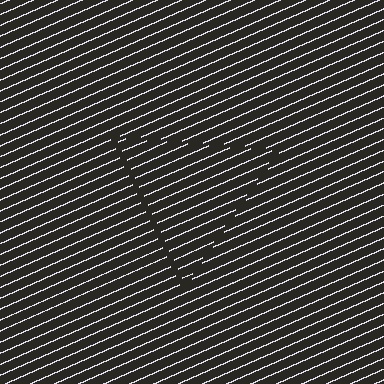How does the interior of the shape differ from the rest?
The interior of the shape contains the same grating, shifted by half a period — the contour is defined by the phase discontinuity where line-ends from the inner and outer gratings abut.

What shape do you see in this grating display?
An illusory triangle. The interior of the shape contains the same grating, shifted by half a period — the contour is defined by the phase discontinuity where line-ends from the inner and outer gratings abut.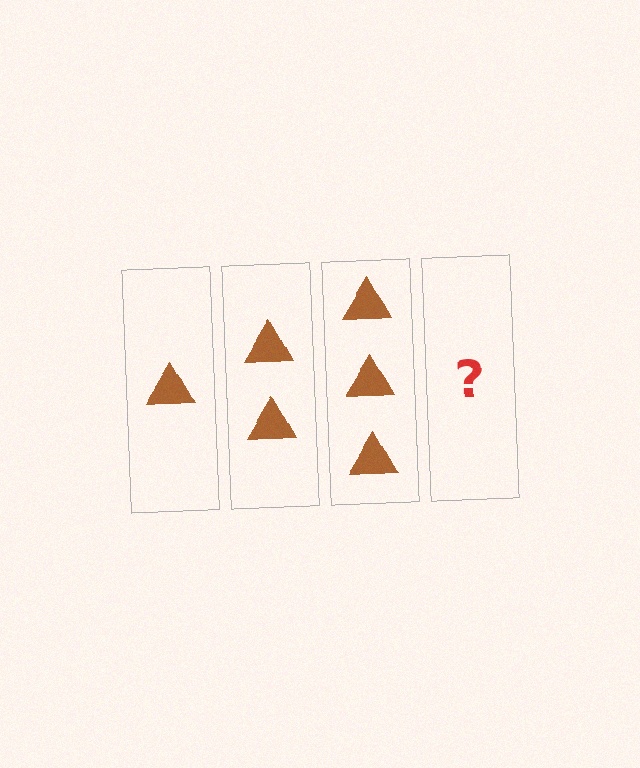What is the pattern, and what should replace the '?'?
The pattern is that each step adds one more triangle. The '?' should be 4 triangles.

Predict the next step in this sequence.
The next step is 4 triangles.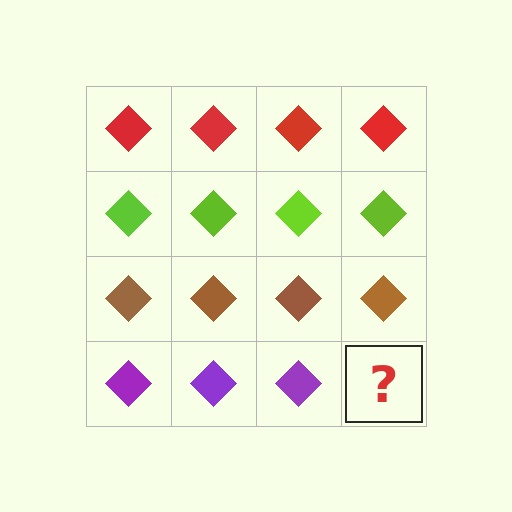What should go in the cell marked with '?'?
The missing cell should contain a purple diamond.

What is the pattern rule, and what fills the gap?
The rule is that each row has a consistent color. The gap should be filled with a purple diamond.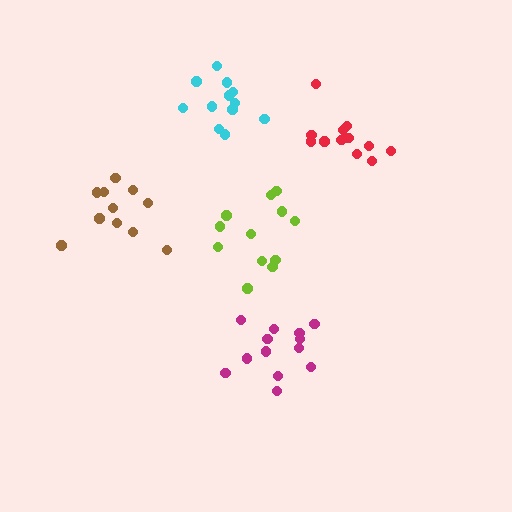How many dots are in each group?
Group 1: 14 dots, Group 2: 12 dots, Group 3: 12 dots, Group 4: 11 dots, Group 5: 12 dots (61 total).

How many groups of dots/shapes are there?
There are 5 groups.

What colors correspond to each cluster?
The clusters are colored: magenta, red, cyan, brown, lime.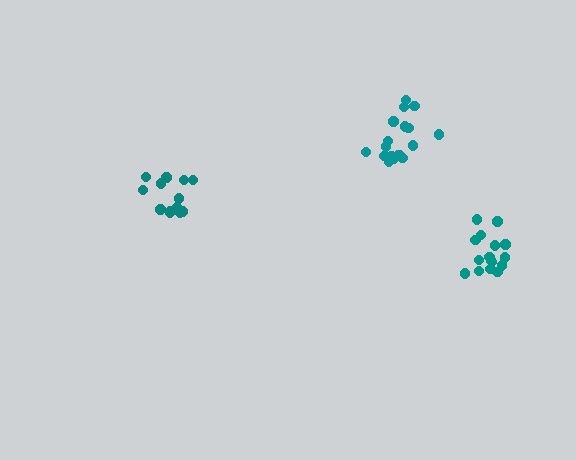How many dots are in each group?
Group 1: 19 dots, Group 2: 16 dots, Group 3: 13 dots (48 total).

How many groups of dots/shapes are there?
There are 3 groups.